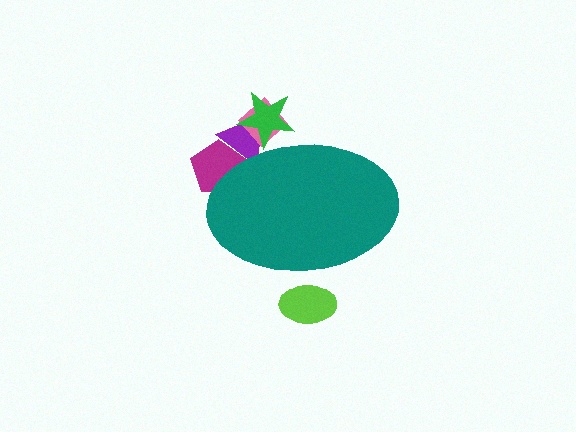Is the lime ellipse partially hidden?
Yes, the lime ellipse is partially hidden behind the teal ellipse.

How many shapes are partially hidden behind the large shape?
5 shapes are partially hidden.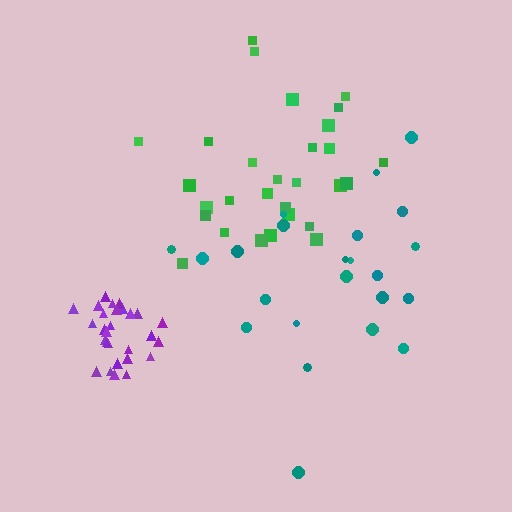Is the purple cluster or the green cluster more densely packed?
Purple.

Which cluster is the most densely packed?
Purple.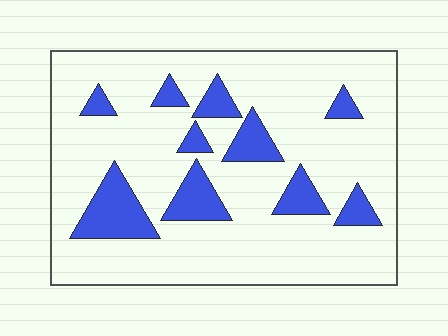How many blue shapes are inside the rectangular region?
10.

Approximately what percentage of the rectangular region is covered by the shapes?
Approximately 20%.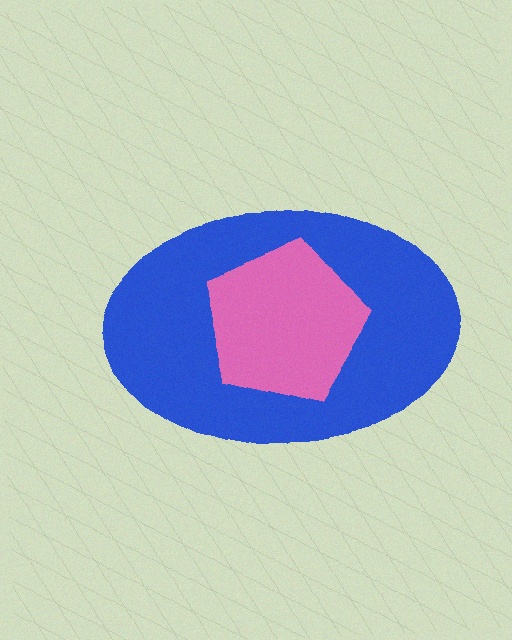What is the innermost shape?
The pink pentagon.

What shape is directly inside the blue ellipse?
The pink pentagon.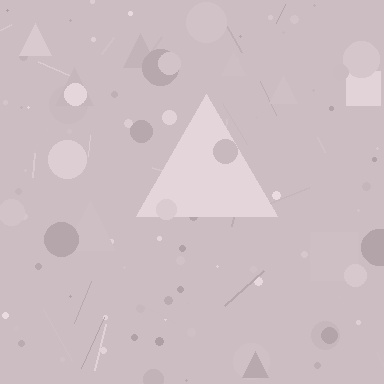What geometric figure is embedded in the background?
A triangle is embedded in the background.